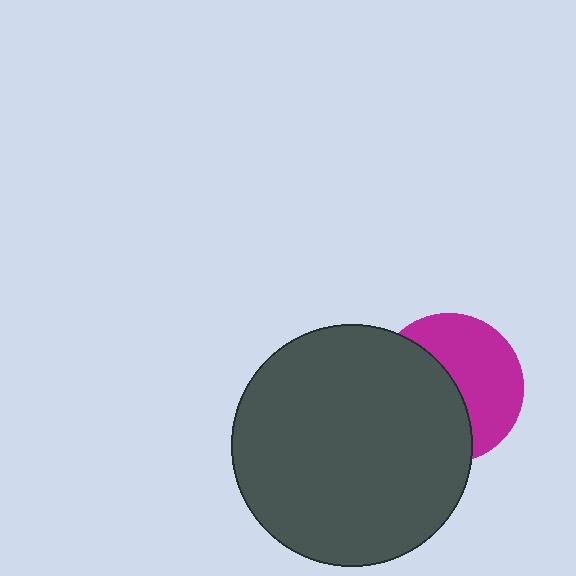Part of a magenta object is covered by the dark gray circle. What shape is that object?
It is a circle.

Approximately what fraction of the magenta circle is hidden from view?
Roughly 50% of the magenta circle is hidden behind the dark gray circle.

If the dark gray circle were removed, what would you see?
You would see the complete magenta circle.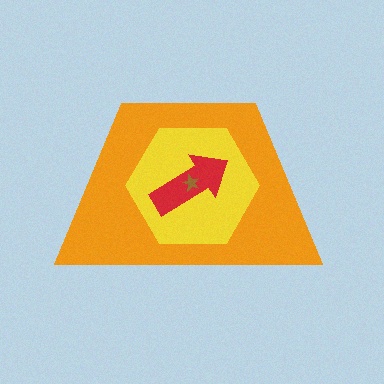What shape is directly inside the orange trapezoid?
The yellow hexagon.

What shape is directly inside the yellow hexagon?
The red arrow.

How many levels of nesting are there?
4.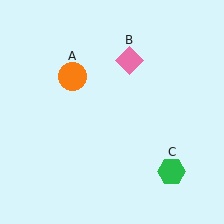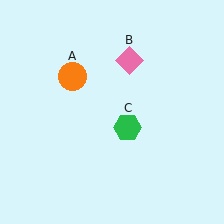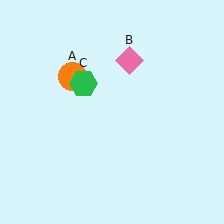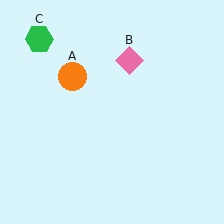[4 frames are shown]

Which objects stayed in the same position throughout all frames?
Orange circle (object A) and pink diamond (object B) remained stationary.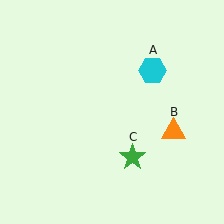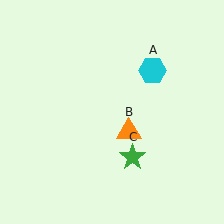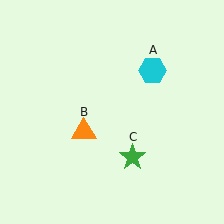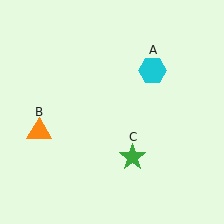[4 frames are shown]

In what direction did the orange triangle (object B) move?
The orange triangle (object B) moved left.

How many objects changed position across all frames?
1 object changed position: orange triangle (object B).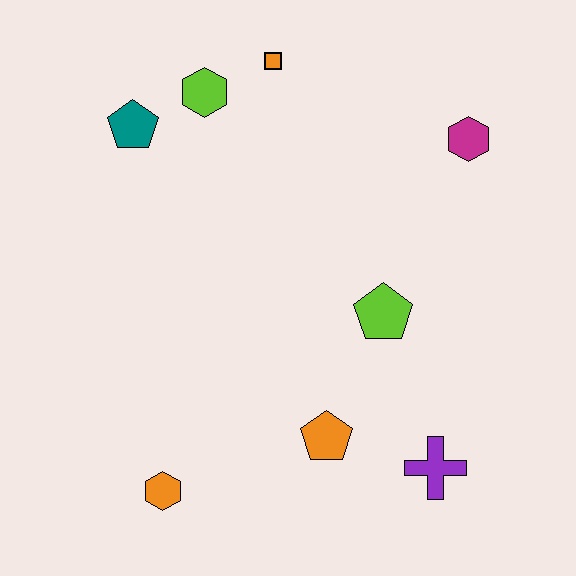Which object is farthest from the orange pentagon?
The orange square is farthest from the orange pentagon.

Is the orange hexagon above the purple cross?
No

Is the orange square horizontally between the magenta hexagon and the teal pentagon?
Yes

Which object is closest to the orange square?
The lime hexagon is closest to the orange square.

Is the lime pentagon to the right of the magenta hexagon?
No